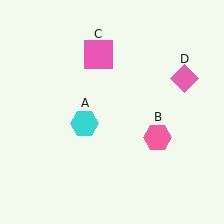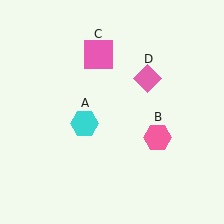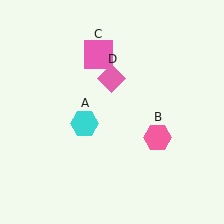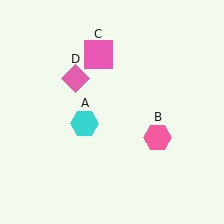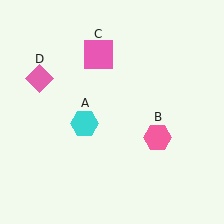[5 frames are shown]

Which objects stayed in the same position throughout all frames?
Cyan hexagon (object A) and pink hexagon (object B) and pink square (object C) remained stationary.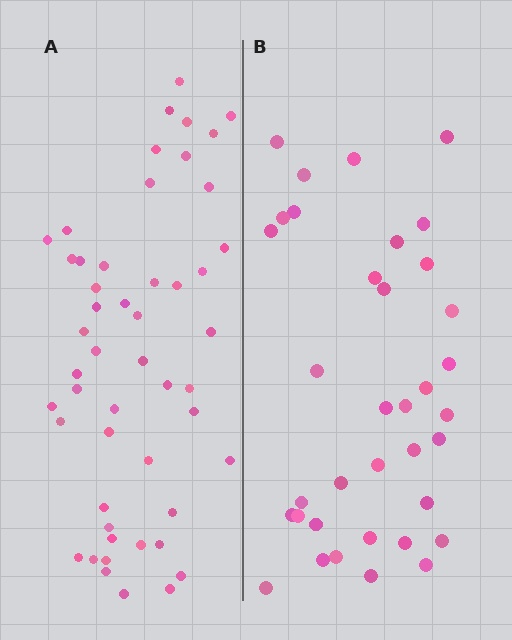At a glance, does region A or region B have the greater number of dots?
Region A (the left region) has more dots.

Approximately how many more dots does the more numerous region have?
Region A has approximately 15 more dots than region B.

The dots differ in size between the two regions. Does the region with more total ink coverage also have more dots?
No. Region B has more total ink coverage because its dots are larger, but region A actually contains more individual dots. Total area can be misleading — the number of items is what matters here.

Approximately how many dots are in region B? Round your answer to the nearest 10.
About 40 dots. (The exact count is 36, which rounds to 40.)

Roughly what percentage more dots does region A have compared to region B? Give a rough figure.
About 40% more.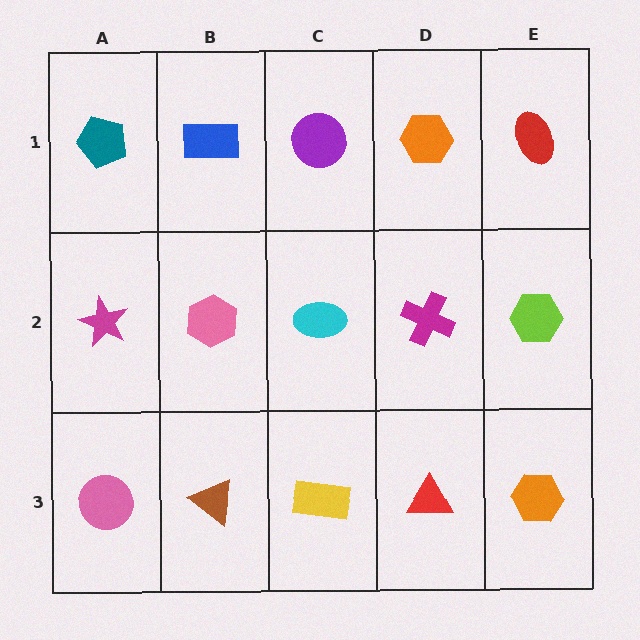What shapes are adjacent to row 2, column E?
A red ellipse (row 1, column E), an orange hexagon (row 3, column E), a magenta cross (row 2, column D).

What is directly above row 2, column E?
A red ellipse.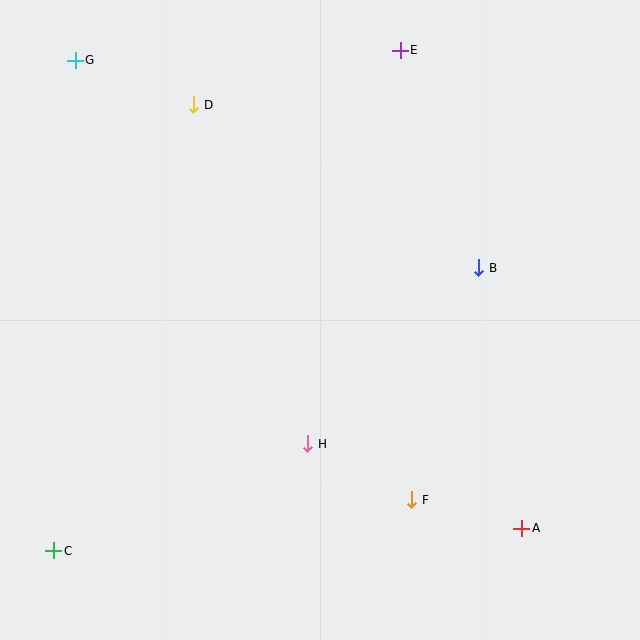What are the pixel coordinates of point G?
Point G is at (75, 60).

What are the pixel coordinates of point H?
Point H is at (308, 444).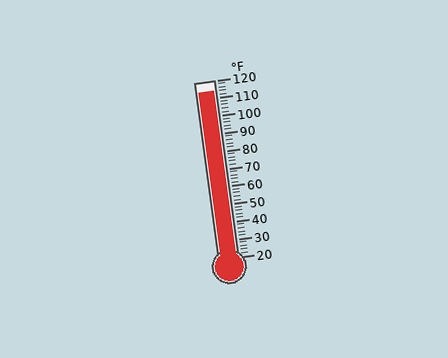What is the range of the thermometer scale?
The thermometer scale ranges from 20°F to 120°F.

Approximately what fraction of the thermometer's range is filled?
The thermometer is filled to approximately 95% of its range.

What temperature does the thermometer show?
The thermometer shows approximately 114°F.